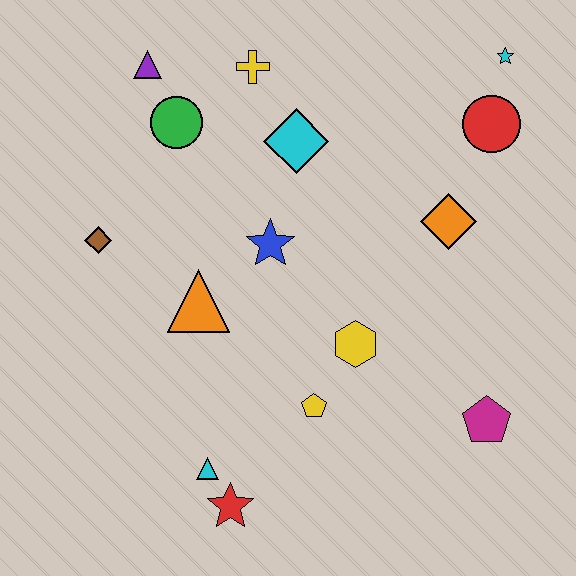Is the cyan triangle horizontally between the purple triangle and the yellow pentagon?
Yes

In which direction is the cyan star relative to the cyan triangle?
The cyan star is above the cyan triangle.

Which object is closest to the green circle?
The purple triangle is closest to the green circle.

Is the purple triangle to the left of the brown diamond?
No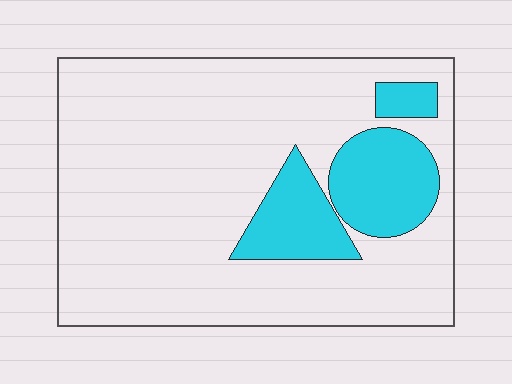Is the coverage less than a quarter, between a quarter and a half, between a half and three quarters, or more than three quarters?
Less than a quarter.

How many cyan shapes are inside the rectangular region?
3.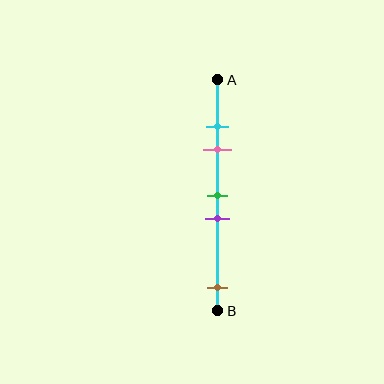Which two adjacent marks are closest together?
The cyan and pink marks are the closest adjacent pair.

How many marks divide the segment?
There are 5 marks dividing the segment.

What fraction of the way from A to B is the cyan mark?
The cyan mark is approximately 20% (0.2) of the way from A to B.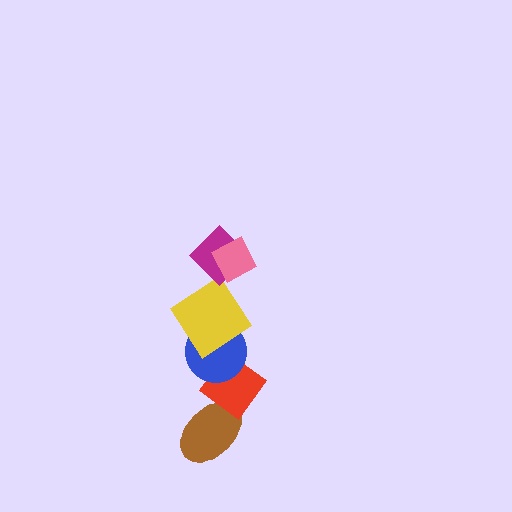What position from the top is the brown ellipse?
The brown ellipse is 6th from the top.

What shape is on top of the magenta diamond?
The pink diamond is on top of the magenta diamond.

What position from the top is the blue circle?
The blue circle is 4th from the top.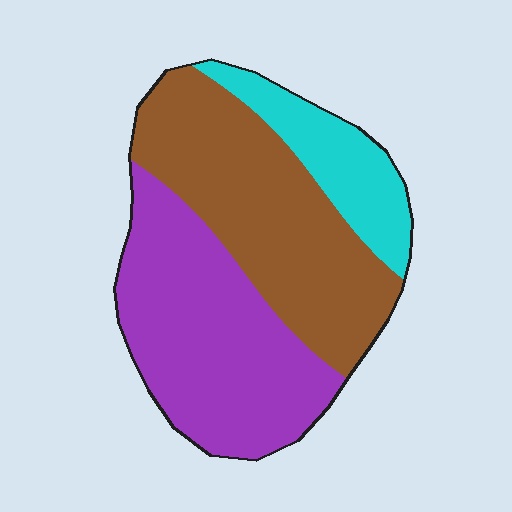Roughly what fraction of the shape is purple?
Purple takes up between a quarter and a half of the shape.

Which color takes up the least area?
Cyan, at roughly 15%.